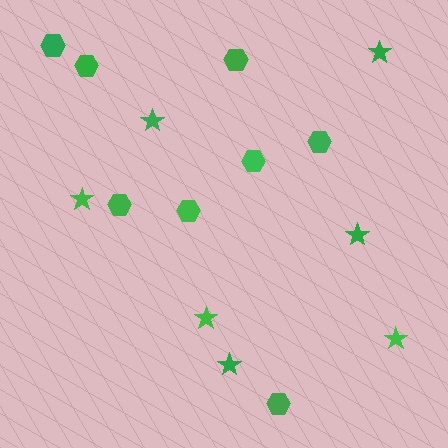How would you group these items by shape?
There are 2 groups: one group of stars (7) and one group of hexagons (8).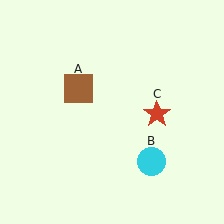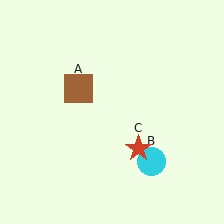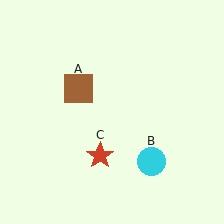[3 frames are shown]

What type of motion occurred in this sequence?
The red star (object C) rotated clockwise around the center of the scene.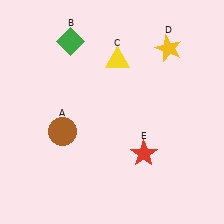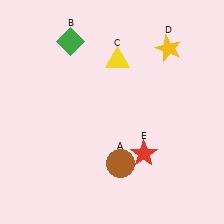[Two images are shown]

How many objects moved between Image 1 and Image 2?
1 object moved between the two images.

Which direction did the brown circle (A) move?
The brown circle (A) moved right.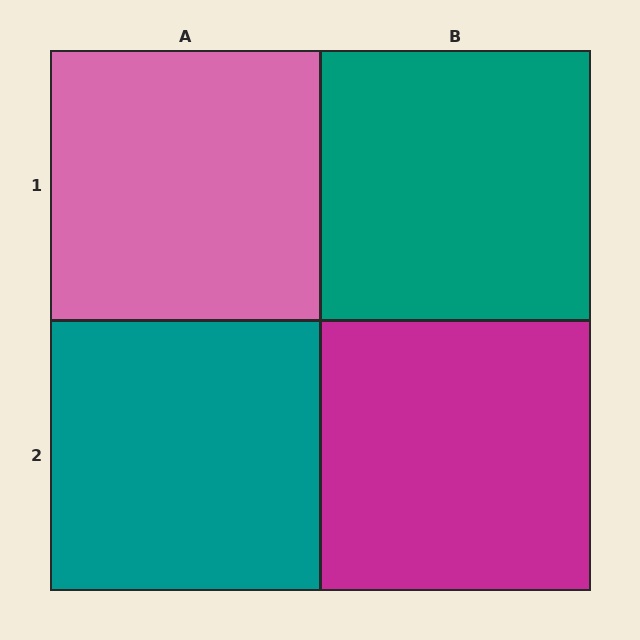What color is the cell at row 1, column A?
Pink.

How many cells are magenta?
1 cell is magenta.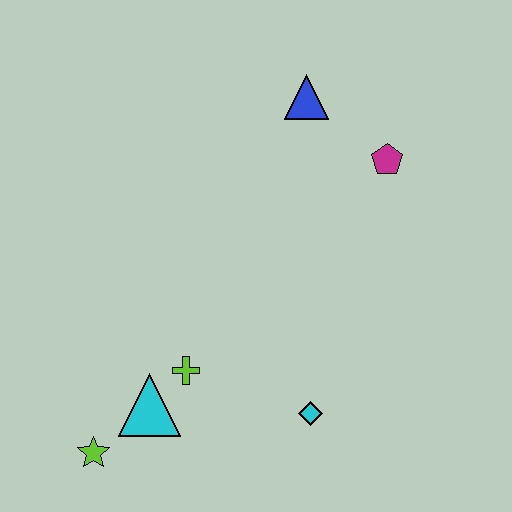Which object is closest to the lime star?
The cyan triangle is closest to the lime star.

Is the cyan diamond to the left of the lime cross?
No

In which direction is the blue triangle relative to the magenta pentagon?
The blue triangle is to the left of the magenta pentagon.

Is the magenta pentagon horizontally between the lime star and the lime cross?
No